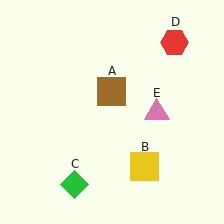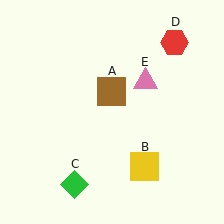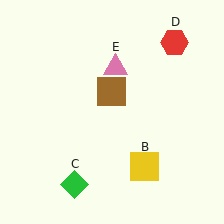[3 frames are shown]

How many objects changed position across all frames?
1 object changed position: pink triangle (object E).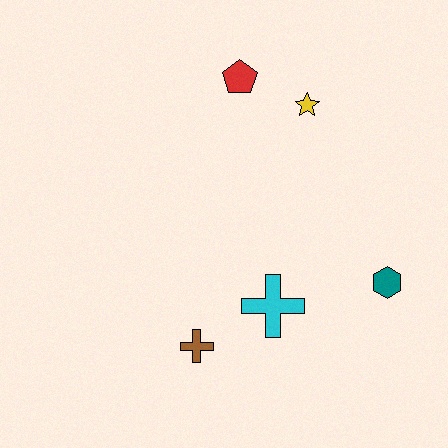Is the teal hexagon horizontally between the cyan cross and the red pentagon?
No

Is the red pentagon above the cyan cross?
Yes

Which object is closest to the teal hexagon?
The cyan cross is closest to the teal hexagon.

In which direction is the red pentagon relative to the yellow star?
The red pentagon is to the left of the yellow star.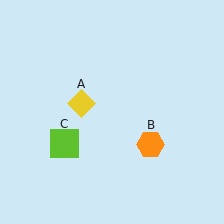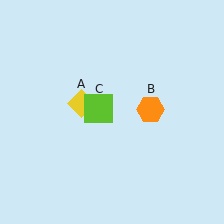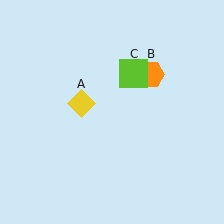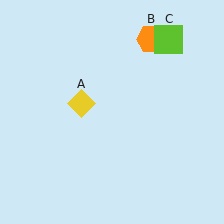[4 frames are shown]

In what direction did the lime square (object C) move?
The lime square (object C) moved up and to the right.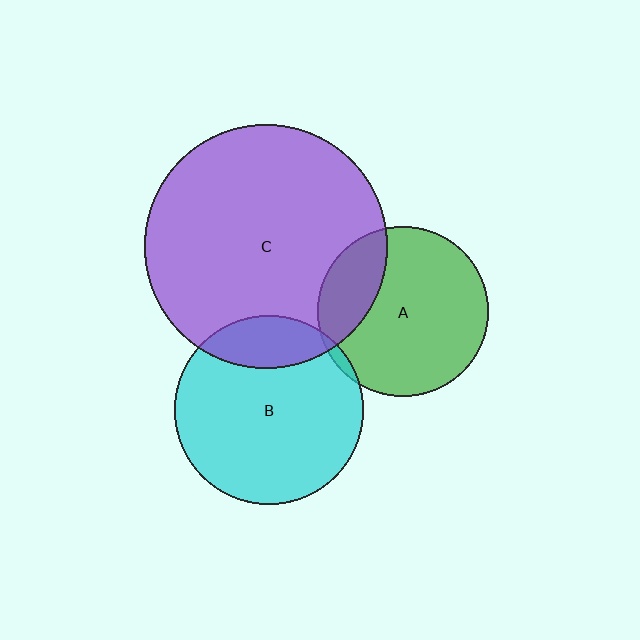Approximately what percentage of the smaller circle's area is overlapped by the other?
Approximately 5%.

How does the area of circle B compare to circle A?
Approximately 1.2 times.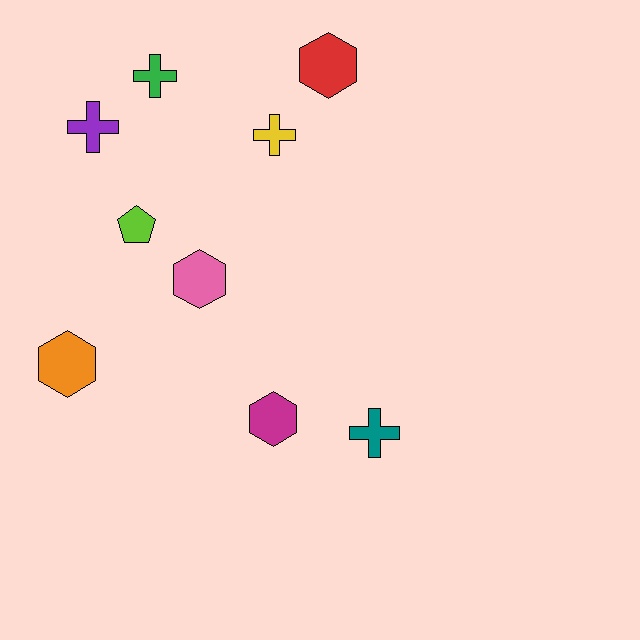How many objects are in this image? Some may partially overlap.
There are 9 objects.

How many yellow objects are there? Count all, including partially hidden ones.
There is 1 yellow object.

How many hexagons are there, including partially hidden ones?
There are 4 hexagons.